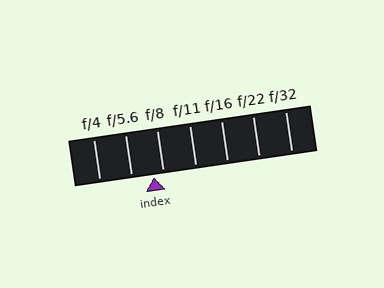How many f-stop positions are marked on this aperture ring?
There are 7 f-stop positions marked.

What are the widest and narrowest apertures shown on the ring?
The widest aperture shown is f/4 and the narrowest is f/32.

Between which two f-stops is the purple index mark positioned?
The index mark is between f/5.6 and f/8.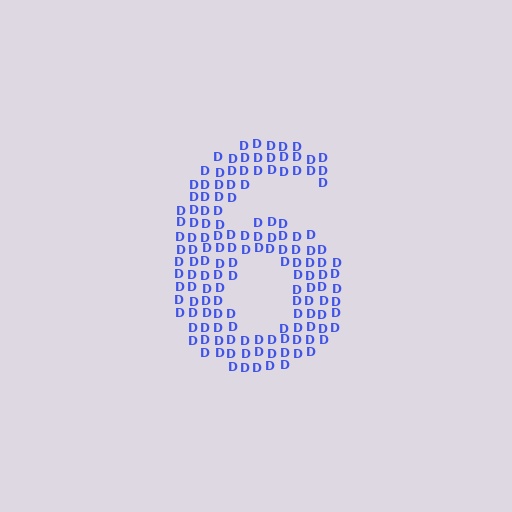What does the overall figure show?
The overall figure shows the digit 6.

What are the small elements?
The small elements are letter D's.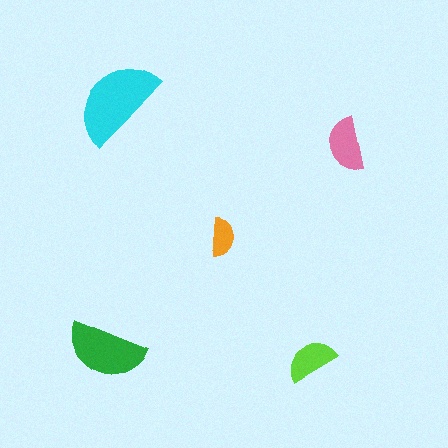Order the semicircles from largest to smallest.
the cyan one, the green one, the pink one, the lime one, the orange one.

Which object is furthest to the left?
The green semicircle is leftmost.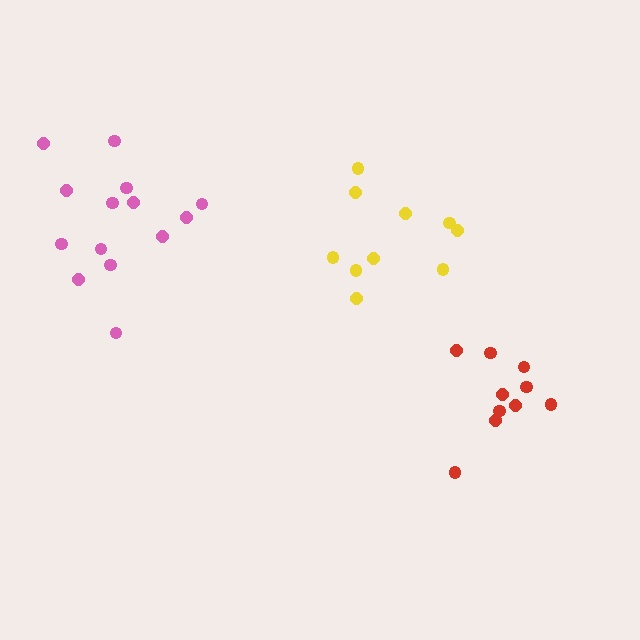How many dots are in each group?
Group 1: 14 dots, Group 2: 10 dots, Group 3: 10 dots (34 total).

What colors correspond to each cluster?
The clusters are colored: pink, red, yellow.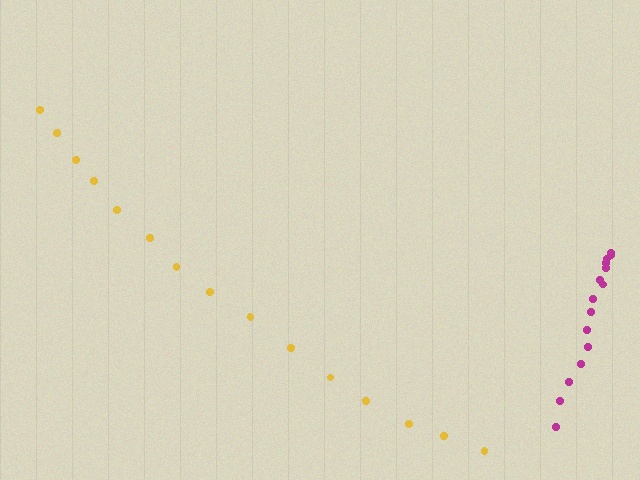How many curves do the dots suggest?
There are 2 distinct paths.